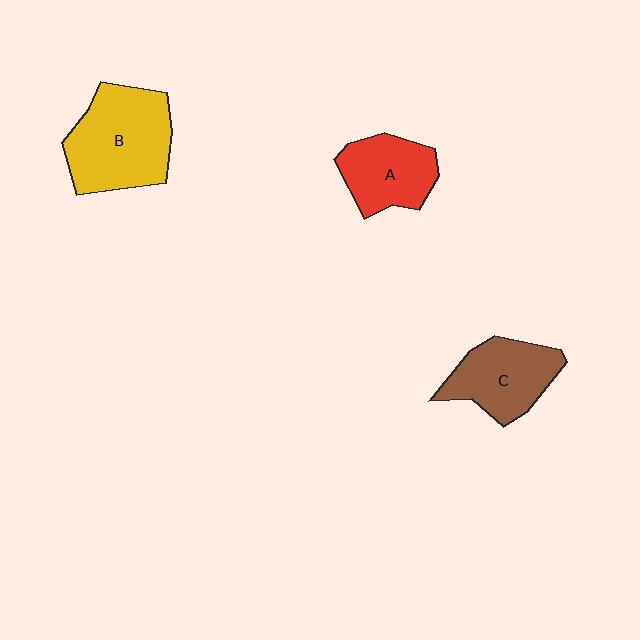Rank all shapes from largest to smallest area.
From largest to smallest: B (yellow), C (brown), A (red).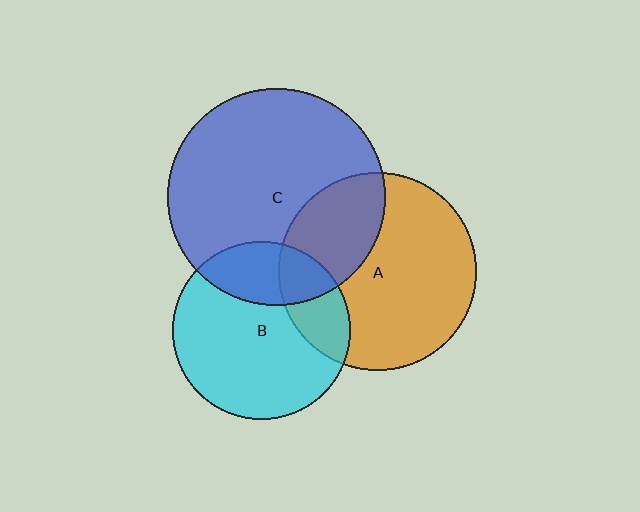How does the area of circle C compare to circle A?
Approximately 1.2 times.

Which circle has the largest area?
Circle C (blue).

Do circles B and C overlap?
Yes.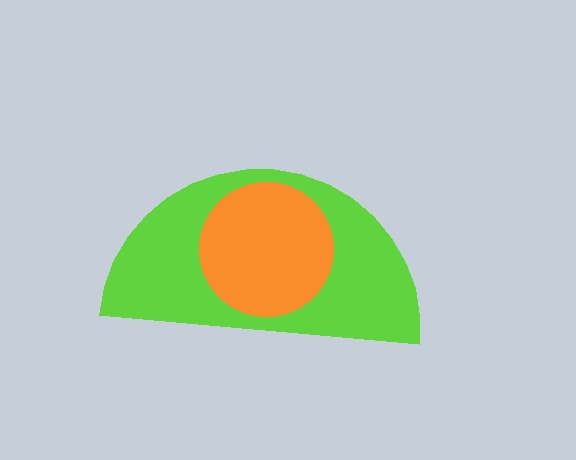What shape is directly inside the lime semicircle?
The orange circle.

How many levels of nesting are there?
2.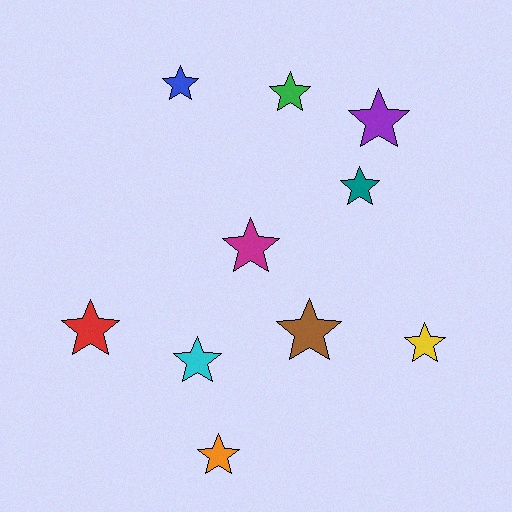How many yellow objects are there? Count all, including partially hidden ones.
There is 1 yellow object.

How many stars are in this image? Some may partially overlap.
There are 10 stars.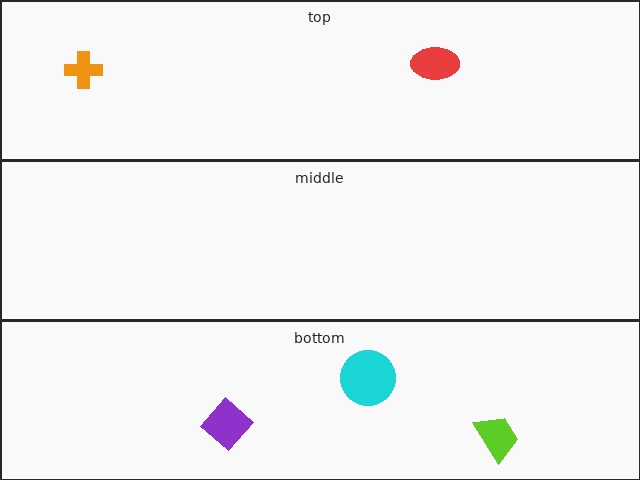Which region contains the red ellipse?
The top region.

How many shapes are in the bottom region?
3.